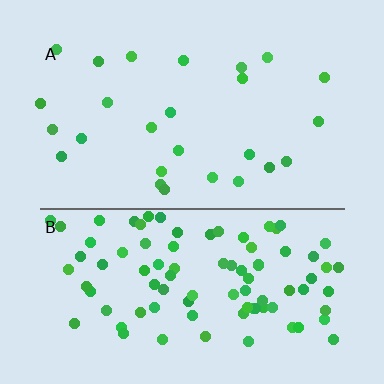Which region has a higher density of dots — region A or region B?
B (the bottom).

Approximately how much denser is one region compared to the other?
Approximately 3.6× — region B over region A.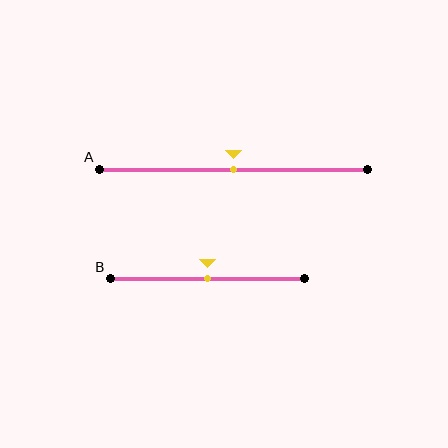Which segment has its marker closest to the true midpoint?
Segment A has its marker closest to the true midpoint.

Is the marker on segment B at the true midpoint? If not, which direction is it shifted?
Yes, the marker on segment B is at the true midpoint.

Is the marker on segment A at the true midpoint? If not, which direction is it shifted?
Yes, the marker on segment A is at the true midpoint.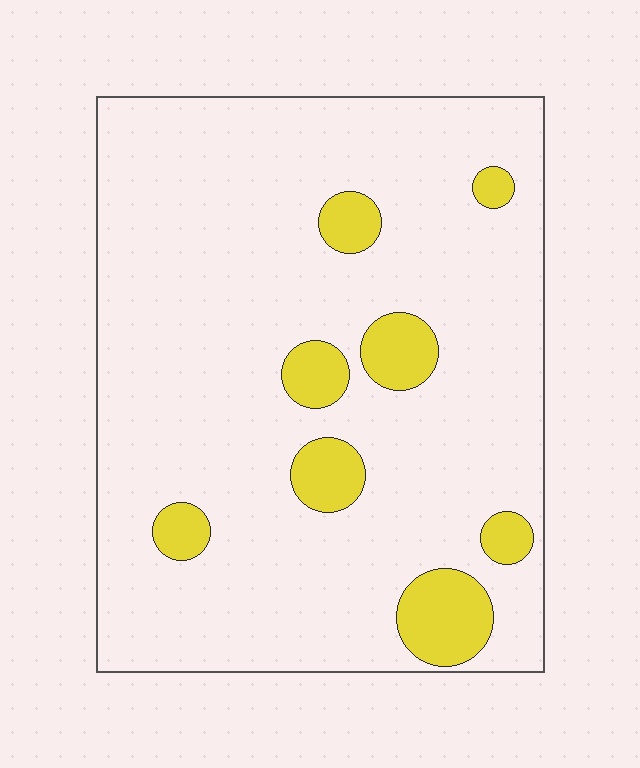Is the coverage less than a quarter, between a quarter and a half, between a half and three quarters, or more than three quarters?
Less than a quarter.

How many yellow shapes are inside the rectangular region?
8.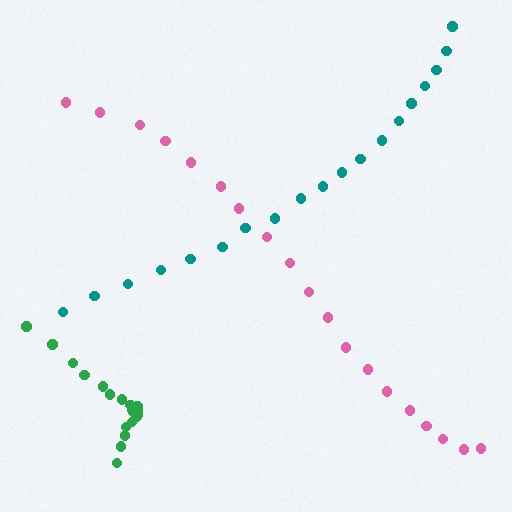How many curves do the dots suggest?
There are 3 distinct paths.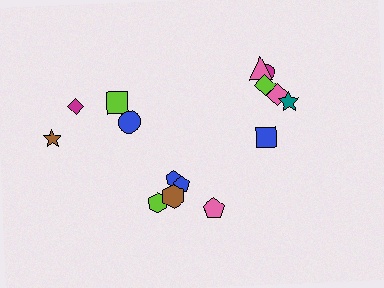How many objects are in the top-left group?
There are 4 objects.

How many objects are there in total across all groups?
There are 15 objects.